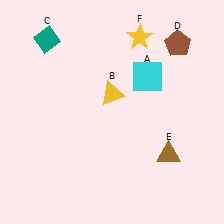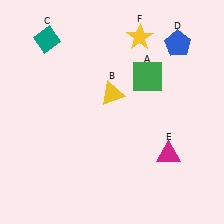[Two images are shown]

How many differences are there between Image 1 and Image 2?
There are 3 differences between the two images.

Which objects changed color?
A changed from cyan to green. D changed from brown to blue. E changed from brown to magenta.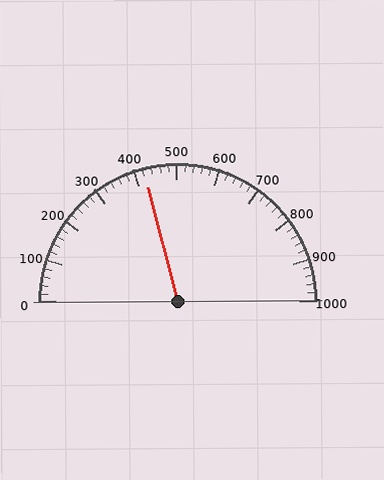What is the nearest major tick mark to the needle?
The nearest major tick mark is 400.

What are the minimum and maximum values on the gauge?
The gauge ranges from 0 to 1000.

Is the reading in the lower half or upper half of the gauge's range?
The reading is in the lower half of the range (0 to 1000).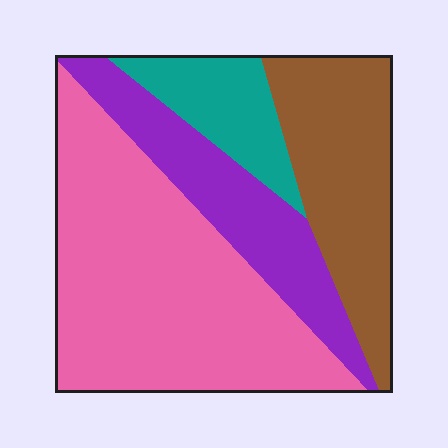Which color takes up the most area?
Pink, at roughly 45%.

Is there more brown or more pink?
Pink.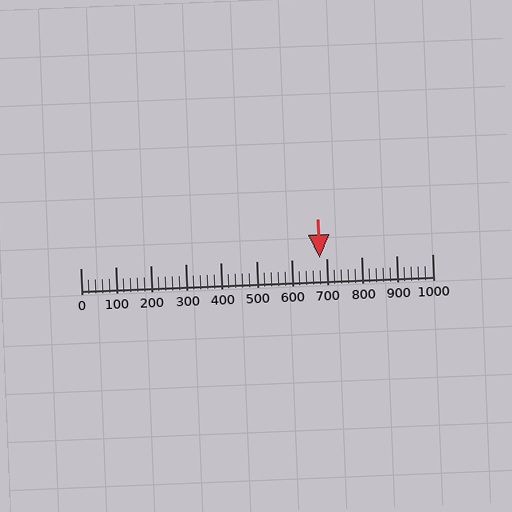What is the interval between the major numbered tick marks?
The major tick marks are spaced 100 units apart.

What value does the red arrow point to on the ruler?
The red arrow points to approximately 680.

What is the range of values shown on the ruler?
The ruler shows values from 0 to 1000.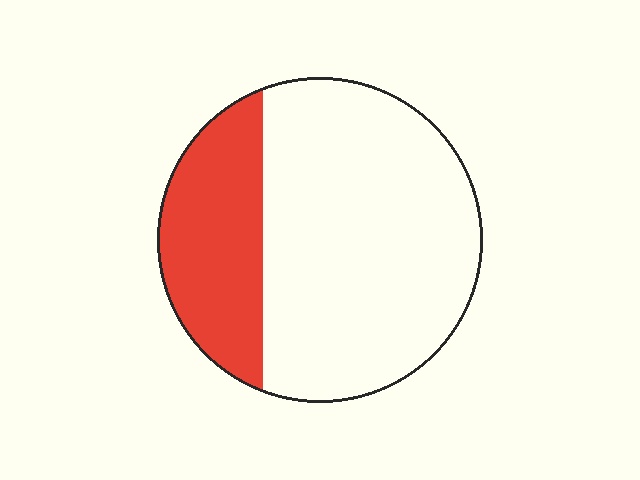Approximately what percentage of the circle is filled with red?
Approximately 30%.